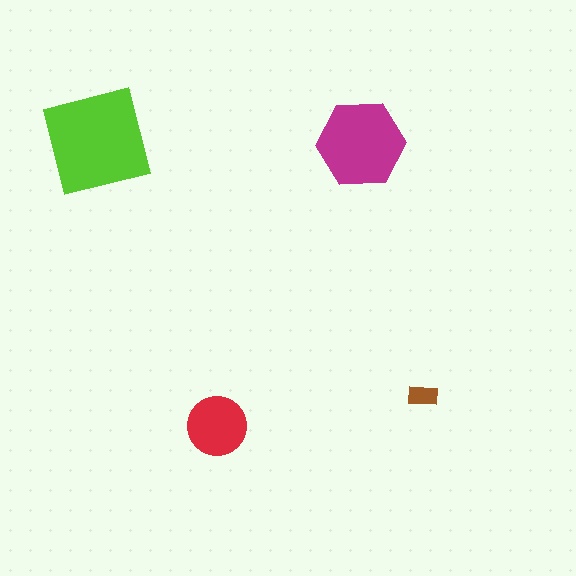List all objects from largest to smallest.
The lime square, the magenta hexagon, the red circle, the brown rectangle.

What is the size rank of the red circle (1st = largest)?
3rd.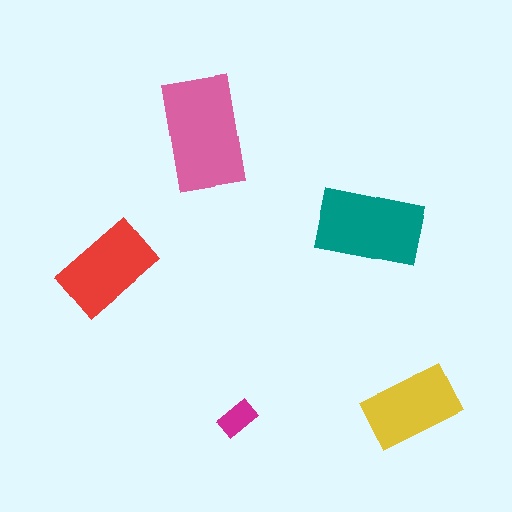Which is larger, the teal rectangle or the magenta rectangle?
The teal one.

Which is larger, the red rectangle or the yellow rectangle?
The red one.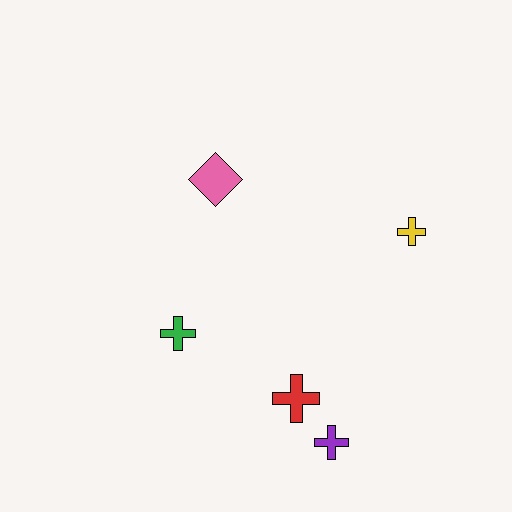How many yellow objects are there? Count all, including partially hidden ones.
There is 1 yellow object.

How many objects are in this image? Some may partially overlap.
There are 5 objects.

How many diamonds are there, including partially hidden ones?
There is 1 diamond.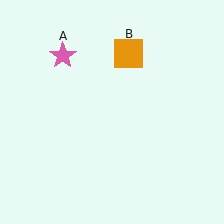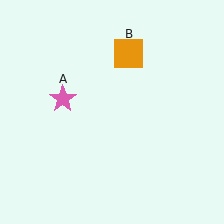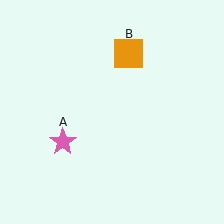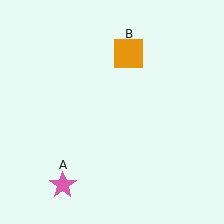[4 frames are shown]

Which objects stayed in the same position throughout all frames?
Orange square (object B) remained stationary.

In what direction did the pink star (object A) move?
The pink star (object A) moved down.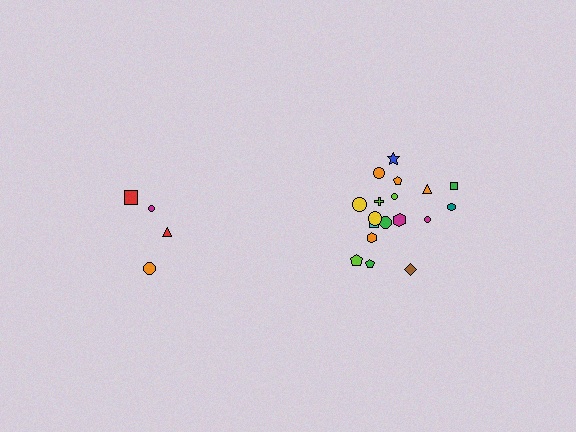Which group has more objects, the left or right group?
The right group.